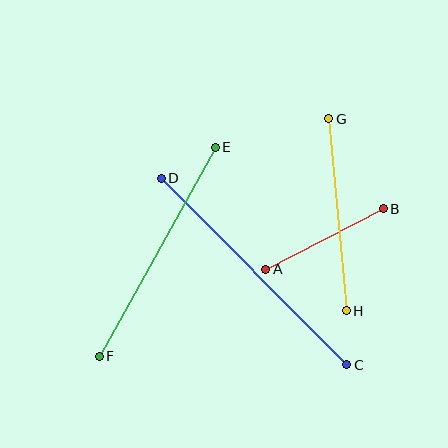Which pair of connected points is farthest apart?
Points C and D are farthest apart.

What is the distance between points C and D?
The distance is approximately 263 pixels.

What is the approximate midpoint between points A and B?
The midpoint is at approximately (325, 239) pixels.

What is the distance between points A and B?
The distance is approximately 132 pixels.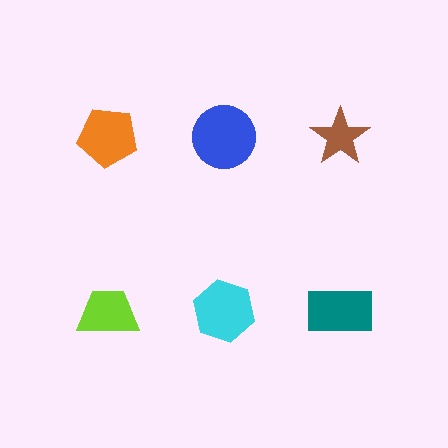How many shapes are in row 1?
3 shapes.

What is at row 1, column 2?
A blue circle.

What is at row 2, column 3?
A teal rectangle.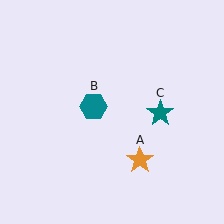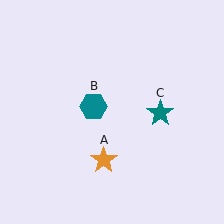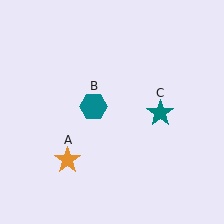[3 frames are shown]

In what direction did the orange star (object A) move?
The orange star (object A) moved left.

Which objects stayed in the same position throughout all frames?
Teal hexagon (object B) and teal star (object C) remained stationary.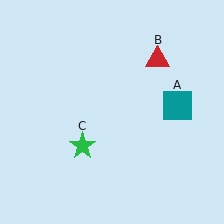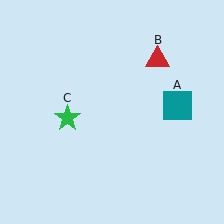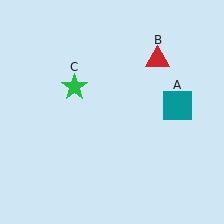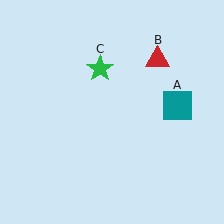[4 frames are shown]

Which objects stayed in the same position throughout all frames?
Teal square (object A) and red triangle (object B) remained stationary.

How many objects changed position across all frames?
1 object changed position: green star (object C).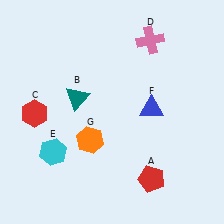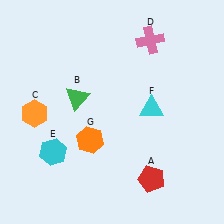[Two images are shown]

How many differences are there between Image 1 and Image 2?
There are 3 differences between the two images.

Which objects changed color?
B changed from teal to green. C changed from red to orange. F changed from blue to cyan.